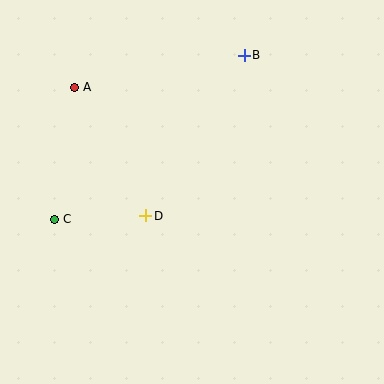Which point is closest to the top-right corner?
Point B is closest to the top-right corner.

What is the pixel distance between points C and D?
The distance between C and D is 91 pixels.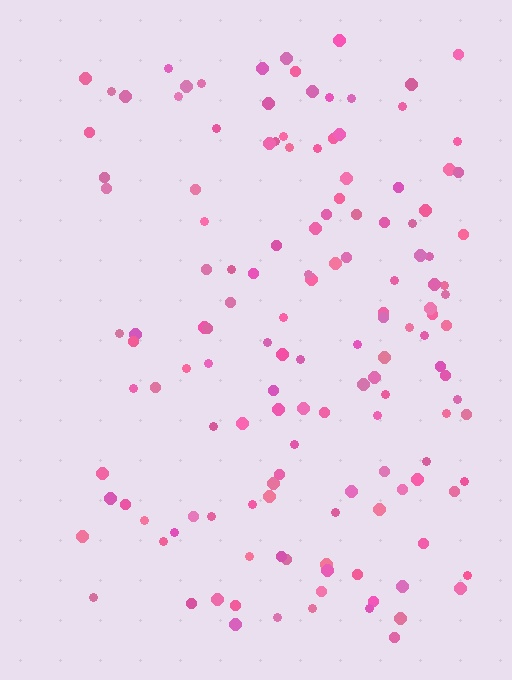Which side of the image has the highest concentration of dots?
The right.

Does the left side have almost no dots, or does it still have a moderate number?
Still a moderate number, just noticeably fewer than the right.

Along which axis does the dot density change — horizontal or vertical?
Horizontal.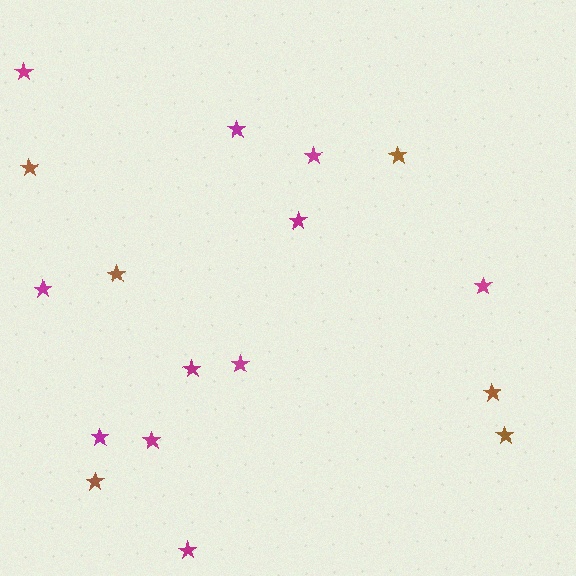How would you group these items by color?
There are 2 groups: one group of brown stars (6) and one group of magenta stars (11).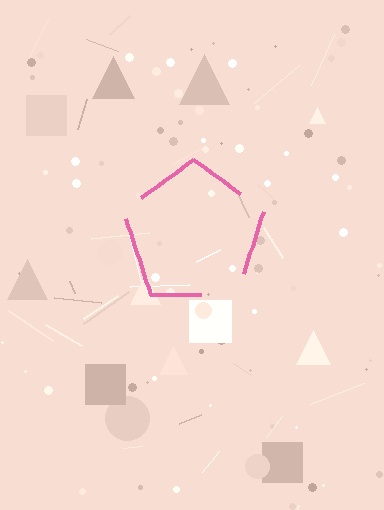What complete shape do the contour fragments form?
The contour fragments form a pentagon.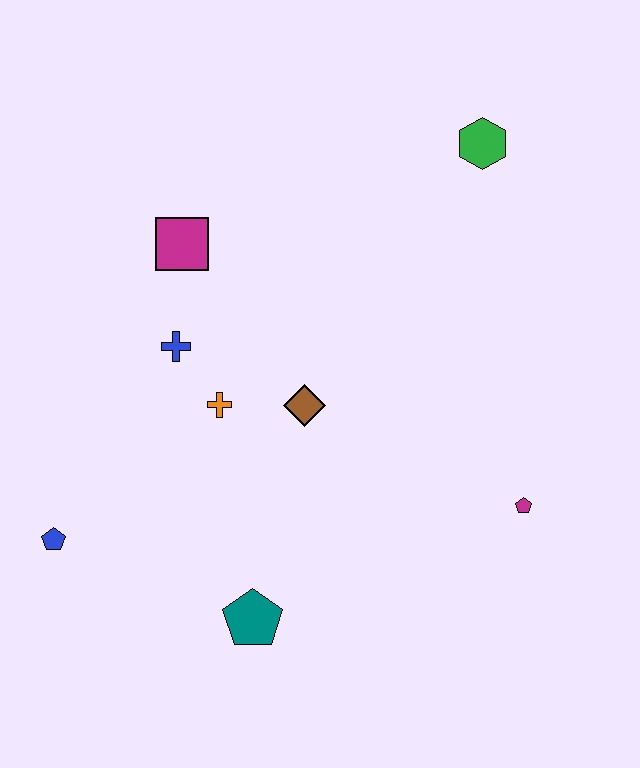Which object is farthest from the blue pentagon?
The green hexagon is farthest from the blue pentagon.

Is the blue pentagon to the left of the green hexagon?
Yes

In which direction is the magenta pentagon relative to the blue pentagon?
The magenta pentagon is to the right of the blue pentagon.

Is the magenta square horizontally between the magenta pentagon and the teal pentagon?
No